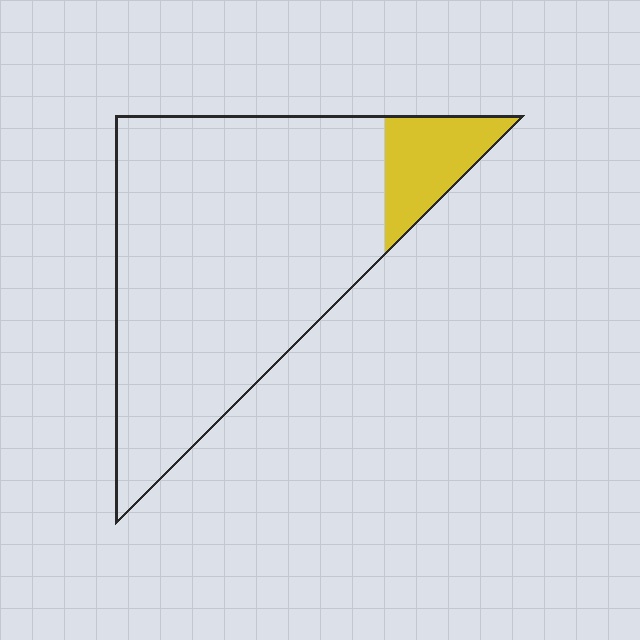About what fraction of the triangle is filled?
About one eighth (1/8).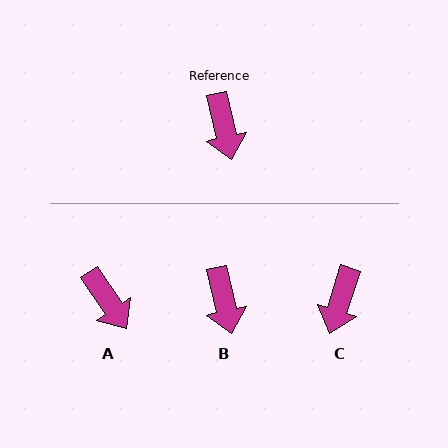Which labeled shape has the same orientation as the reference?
B.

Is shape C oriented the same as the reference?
No, it is off by about 30 degrees.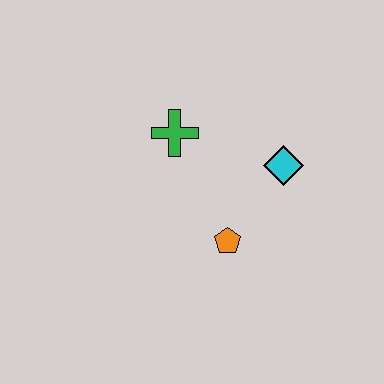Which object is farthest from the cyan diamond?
The green cross is farthest from the cyan diamond.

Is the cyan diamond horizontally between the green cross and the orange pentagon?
No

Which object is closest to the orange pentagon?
The cyan diamond is closest to the orange pentagon.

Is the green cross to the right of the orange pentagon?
No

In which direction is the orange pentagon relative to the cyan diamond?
The orange pentagon is below the cyan diamond.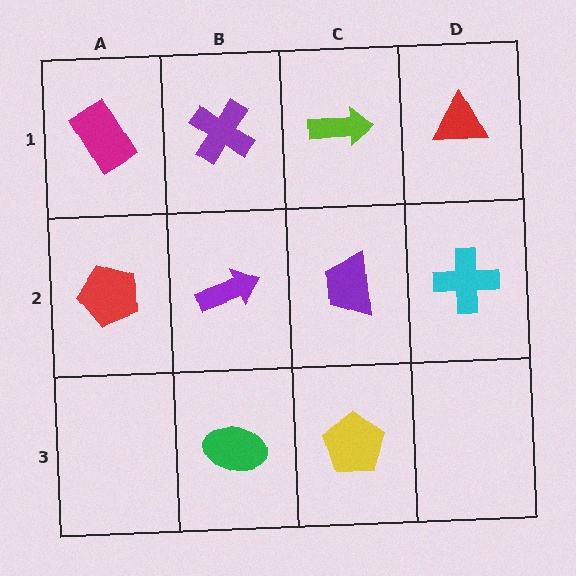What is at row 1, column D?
A red triangle.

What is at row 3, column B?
A green ellipse.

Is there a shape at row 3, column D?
No, that cell is empty.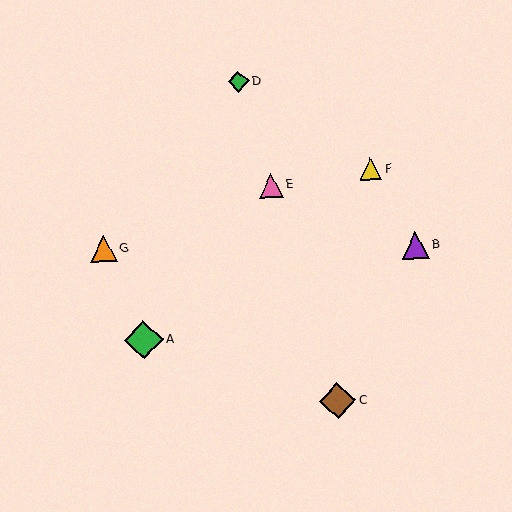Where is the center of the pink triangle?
The center of the pink triangle is at (271, 186).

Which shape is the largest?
The green diamond (labeled A) is the largest.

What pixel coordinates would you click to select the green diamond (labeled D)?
Click at (238, 81) to select the green diamond D.